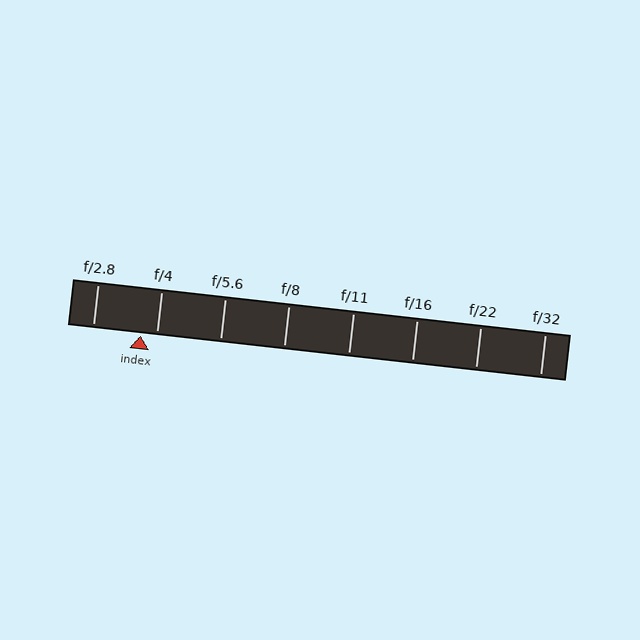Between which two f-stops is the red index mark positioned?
The index mark is between f/2.8 and f/4.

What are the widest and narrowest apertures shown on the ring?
The widest aperture shown is f/2.8 and the narrowest is f/32.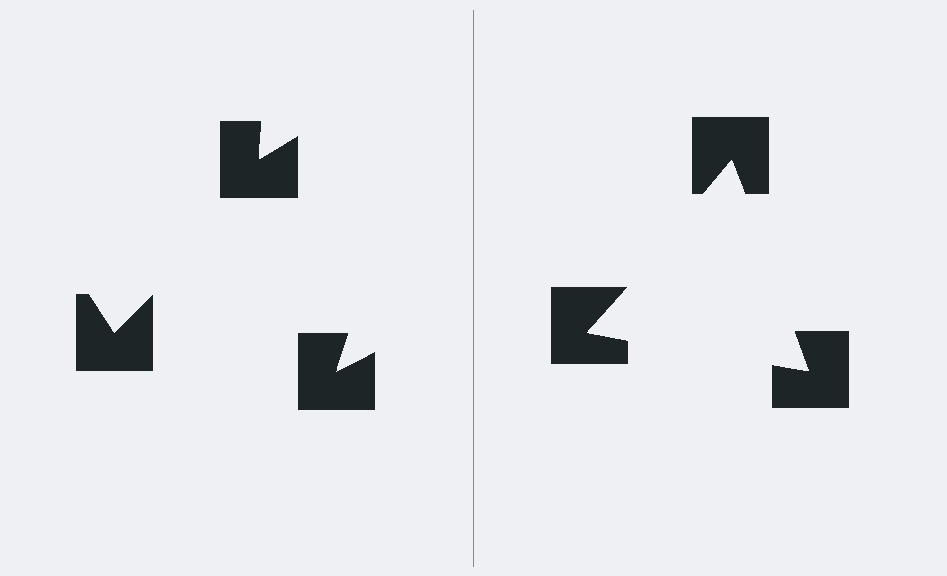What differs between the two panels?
The notched squares are positioned identically on both sides; only the wedge orientations differ. On the right they align to a triangle; on the left they are misaligned.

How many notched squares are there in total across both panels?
6 — 3 on each side.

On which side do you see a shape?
An illusory triangle appears on the right side. On the left side the wedge cuts are rotated, so no coherent shape forms.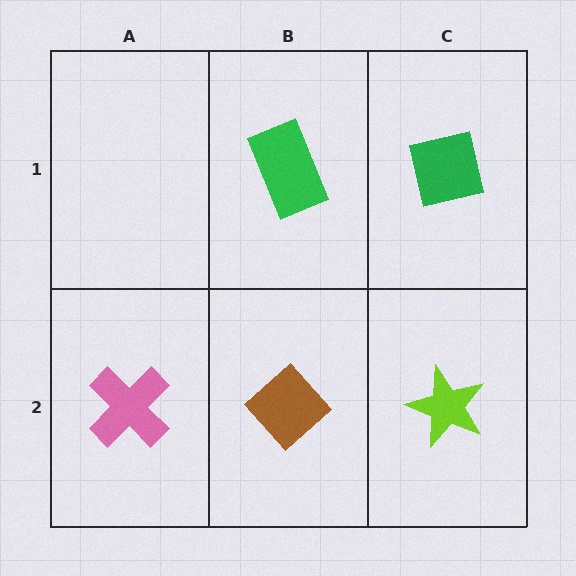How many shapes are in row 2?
3 shapes.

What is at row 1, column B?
A green rectangle.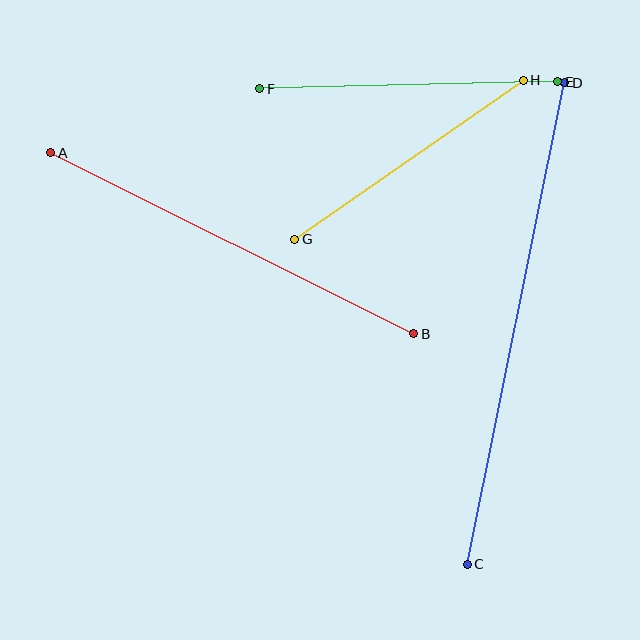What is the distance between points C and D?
The distance is approximately 491 pixels.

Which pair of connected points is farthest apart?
Points C and D are farthest apart.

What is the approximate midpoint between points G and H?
The midpoint is at approximately (409, 160) pixels.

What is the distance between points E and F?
The distance is approximately 298 pixels.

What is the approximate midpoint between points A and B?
The midpoint is at approximately (232, 243) pixels.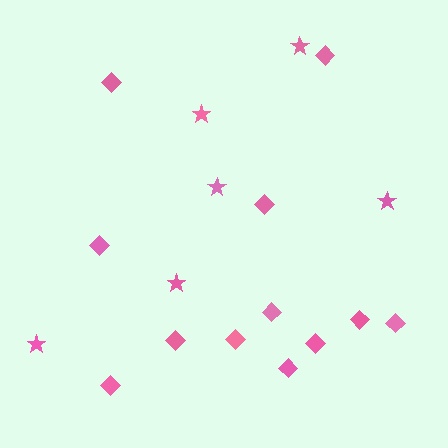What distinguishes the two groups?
There are 2 groups: one group of diamonds (12) and one group of stars (6).